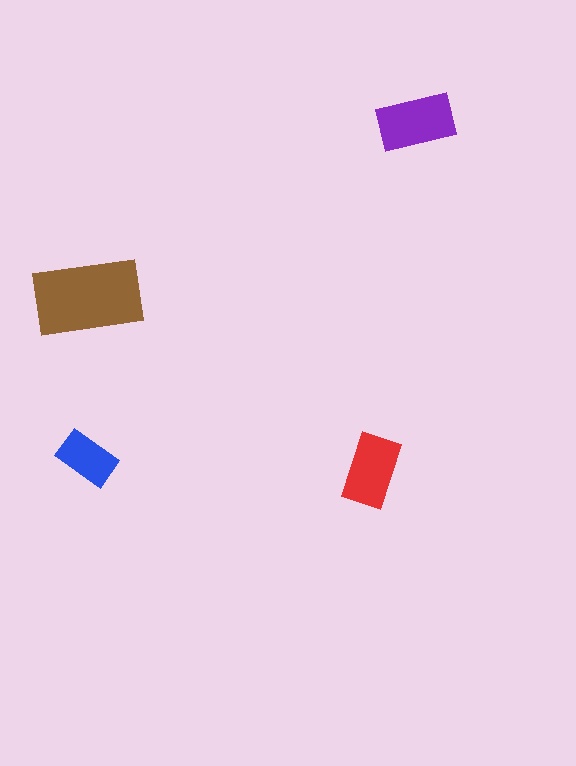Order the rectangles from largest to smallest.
the brown one, the purple one, the red one, the blue one.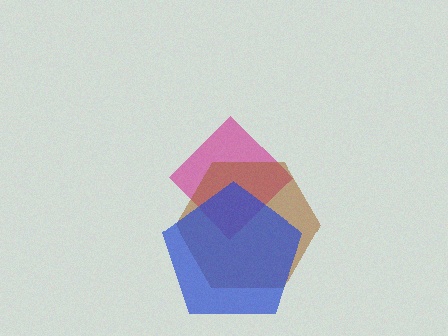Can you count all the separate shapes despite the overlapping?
Yes, there are 3 separate shapes.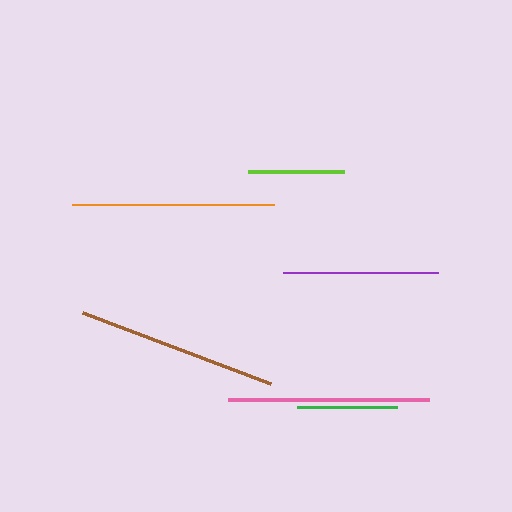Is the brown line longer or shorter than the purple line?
The brown line is longer than the purple line.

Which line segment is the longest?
The orange line is the longest at approximately 202 pixels.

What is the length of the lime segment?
The lime segment is approximately 96 pixels long.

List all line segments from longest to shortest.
From longest to shortest: orange, brown, pink, purple, green, lime.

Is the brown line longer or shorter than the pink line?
The brown line is longer than the pink line.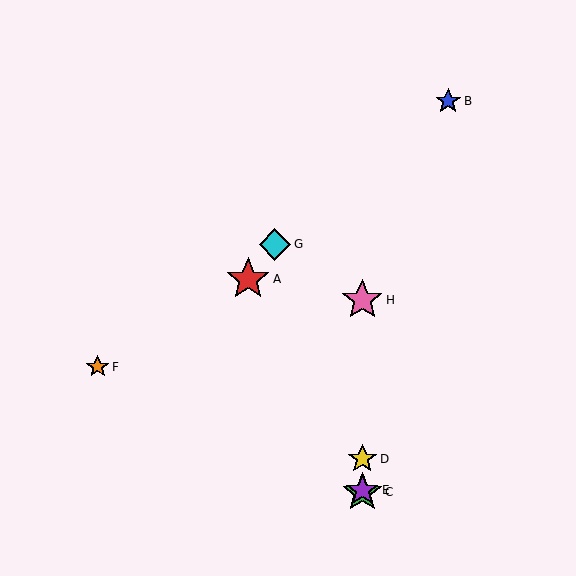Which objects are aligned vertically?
Objects C, D, E, H are aligned vertically.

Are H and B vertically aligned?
No, H is at x≈362 and B is at x≈448.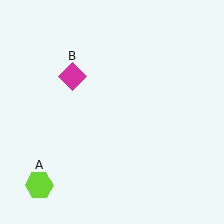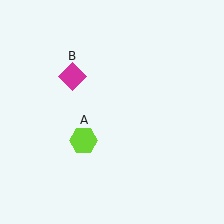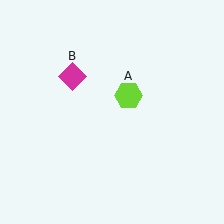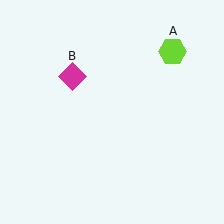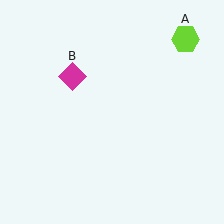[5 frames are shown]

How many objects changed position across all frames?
1 object changed position: lime hexagon (object A).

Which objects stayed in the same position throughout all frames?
Magenta diamond (object B) remained stationary.